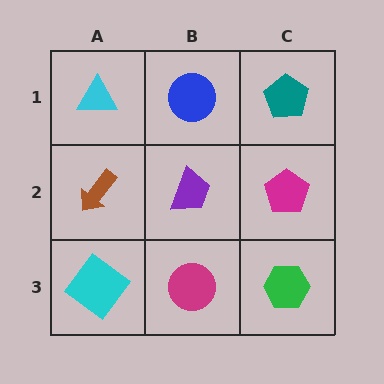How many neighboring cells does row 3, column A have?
2.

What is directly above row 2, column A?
A cyan triangle.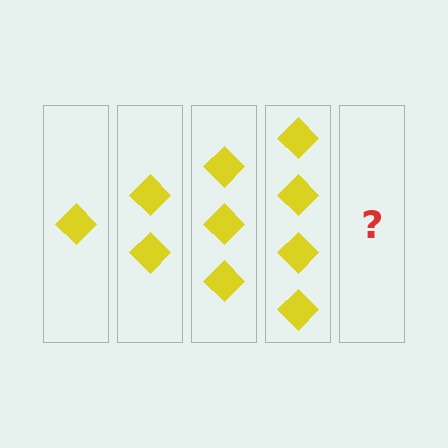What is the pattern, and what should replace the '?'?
The pattern is that each step adds one more diamond. The '?' should be 5 diamonds.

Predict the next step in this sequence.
The next step is 5 diamonds.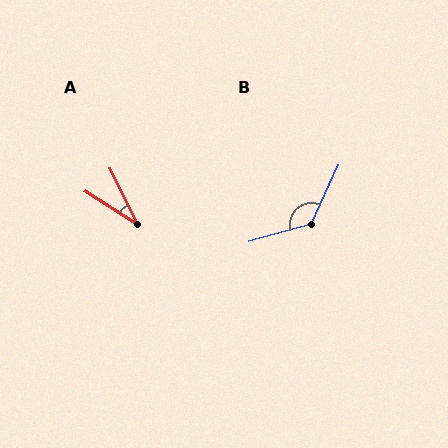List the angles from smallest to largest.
A (31°), B (131°).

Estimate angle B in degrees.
Approximately 131 degrees.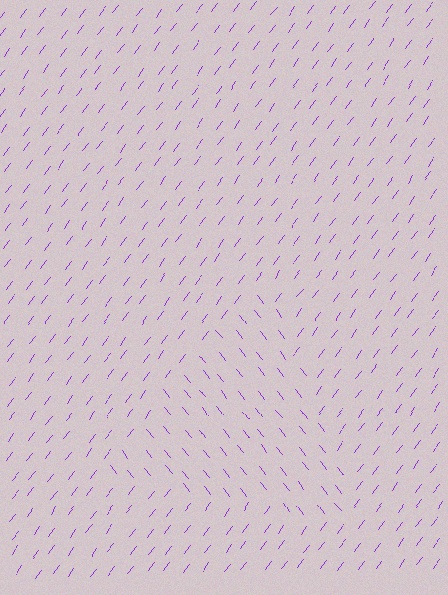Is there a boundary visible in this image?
Yes, there is a texture boundary formed by a change in line orientation.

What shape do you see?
I see a triangle.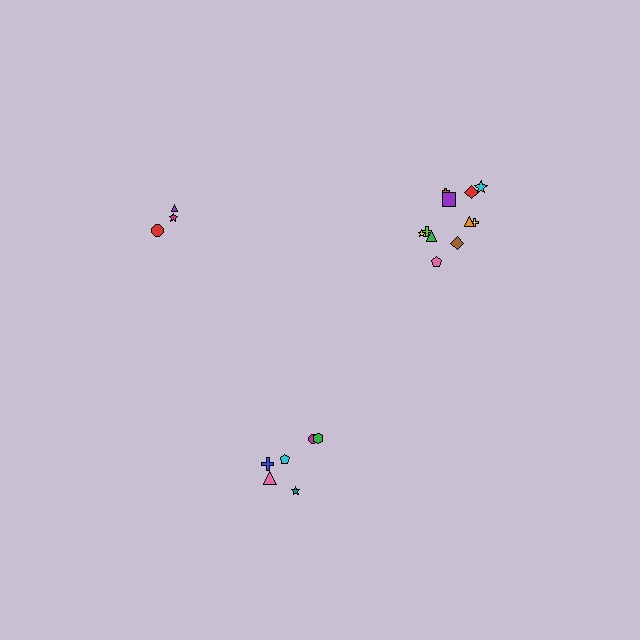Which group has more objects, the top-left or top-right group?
The top-right group.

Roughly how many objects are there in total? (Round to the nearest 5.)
Roughly 20 objects in total.